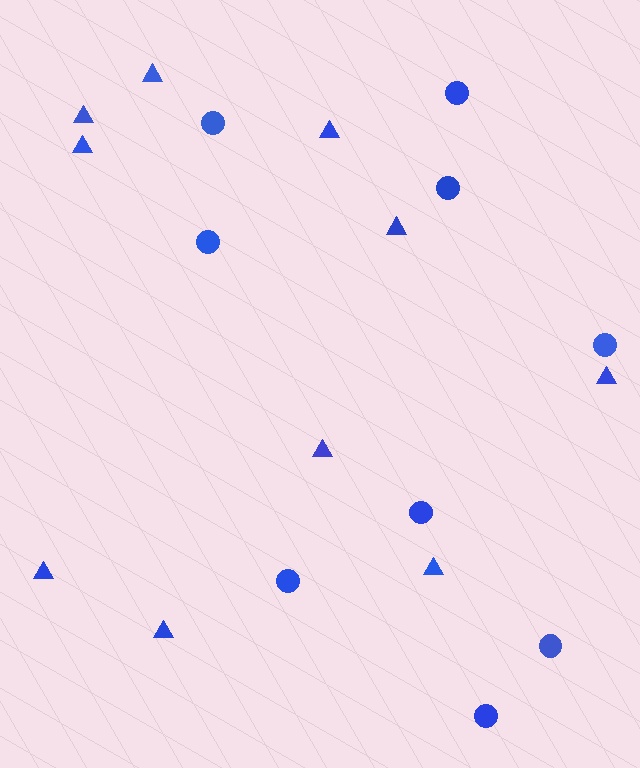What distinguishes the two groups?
There are 2 groups: one group of triangles (10) and one group of circles (9).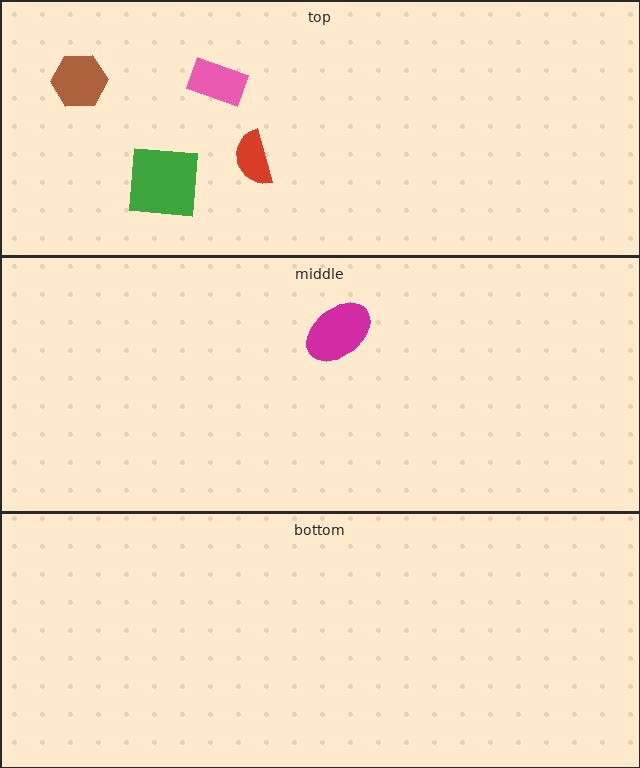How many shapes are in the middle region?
1.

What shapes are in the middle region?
The magenta ellipse.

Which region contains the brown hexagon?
The top region.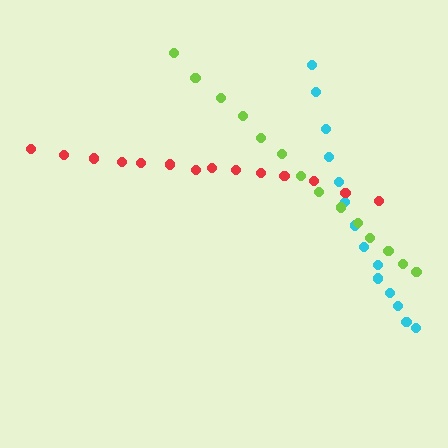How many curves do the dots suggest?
There are 3 distinct paths.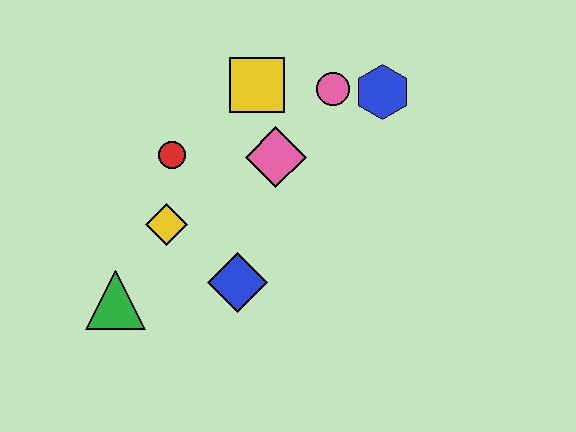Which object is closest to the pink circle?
The blue hexagon is closest to the pink circle.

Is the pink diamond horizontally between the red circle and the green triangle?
No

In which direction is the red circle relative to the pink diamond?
The red circle is to the left of the pink diamond.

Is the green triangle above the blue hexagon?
No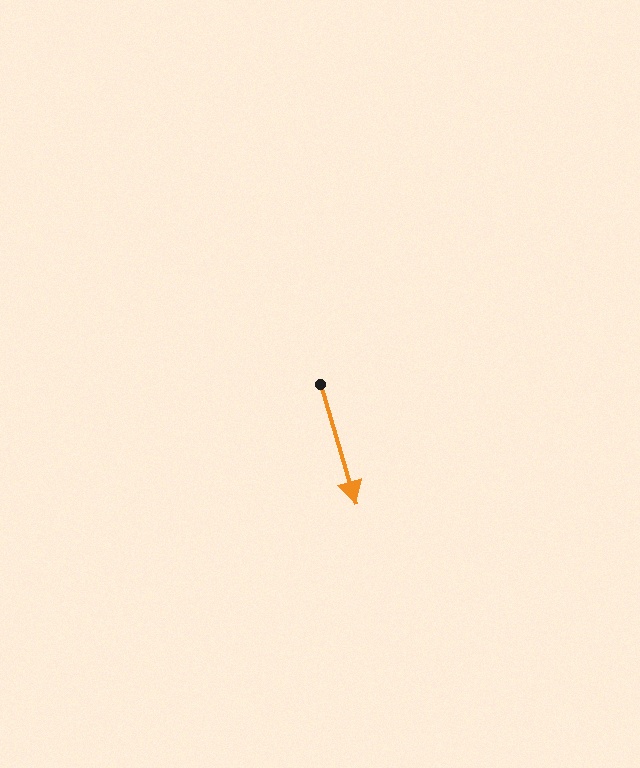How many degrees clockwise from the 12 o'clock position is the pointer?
Approximately 163 degrees.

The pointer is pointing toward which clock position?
Roughly 5 o'clock.